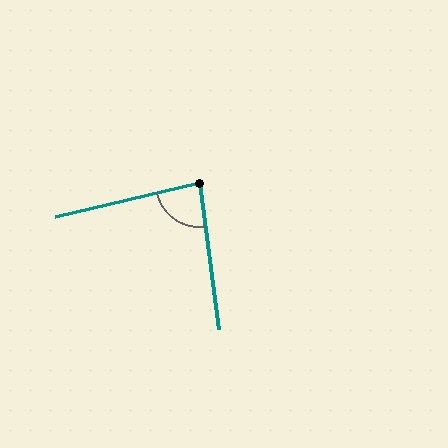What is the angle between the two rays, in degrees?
Approximately 84 degrees.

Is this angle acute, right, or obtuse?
It is acute.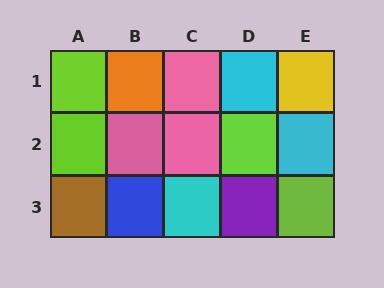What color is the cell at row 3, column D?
Purple.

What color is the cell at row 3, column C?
Cyan.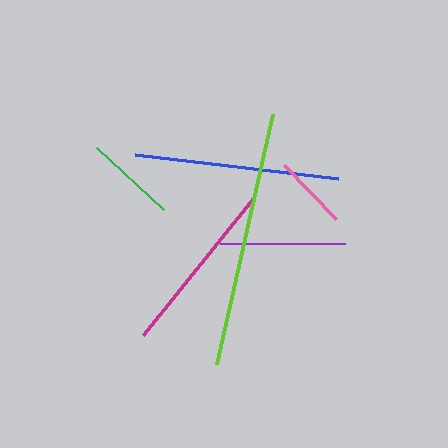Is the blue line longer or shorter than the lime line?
The lime line is longer than the blue line.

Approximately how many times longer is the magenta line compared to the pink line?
The magenta line is approximately 2.3 times the length of the pink line.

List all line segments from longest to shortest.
From longest to shortest: lime, blue, magenta, purple, green, pink.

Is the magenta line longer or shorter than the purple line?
The magenta line is longer than the purple line.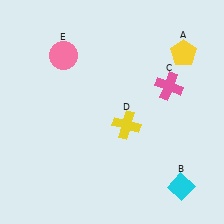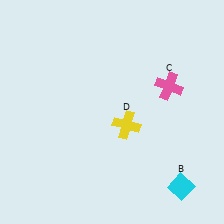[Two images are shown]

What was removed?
The pink circle (E), the yellow pentagon (A) were removed in Image 2.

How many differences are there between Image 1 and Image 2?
There are 2 differences between the two images.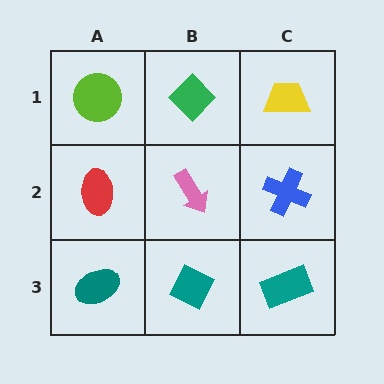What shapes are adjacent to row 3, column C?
A blue cross (row 2, column C), a teal diamond (row 3, column B).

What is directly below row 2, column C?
A teal rectangle.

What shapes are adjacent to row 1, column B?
A pink arrow (row 2, column B), a lime circle (row 1, column A), a yellow trapezoid (row 1, column C).